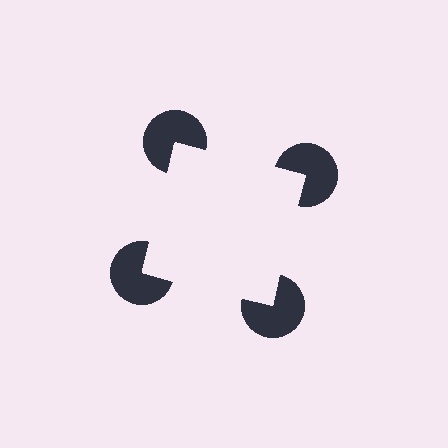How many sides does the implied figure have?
4 sides.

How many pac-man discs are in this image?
There are 4 — one at each vertex of the illusory square.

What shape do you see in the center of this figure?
An illusory square — its edges are inferred from the aligned wedge cuts in the pac-man discs, not physically drawn.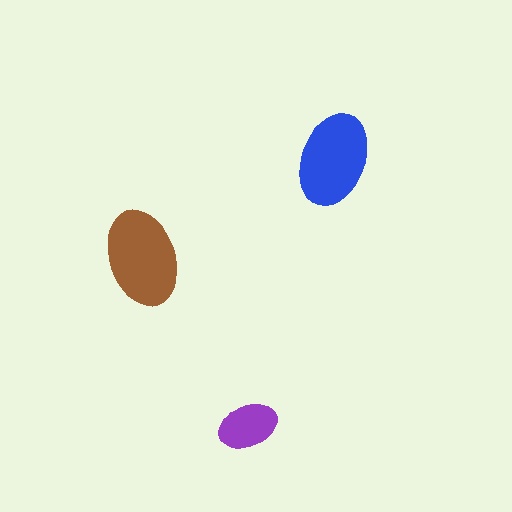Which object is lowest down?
The purple ellipse is bottommost.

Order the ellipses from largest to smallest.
the brown one, the blue one, the purple one.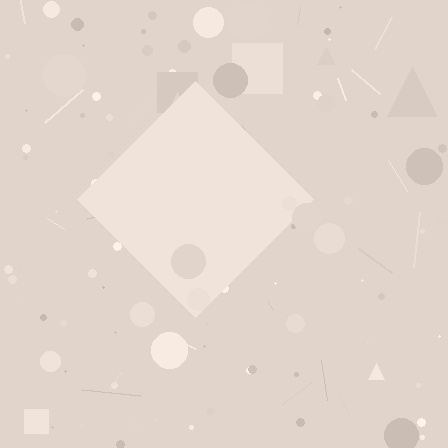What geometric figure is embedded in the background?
A diamond is embedded in the background.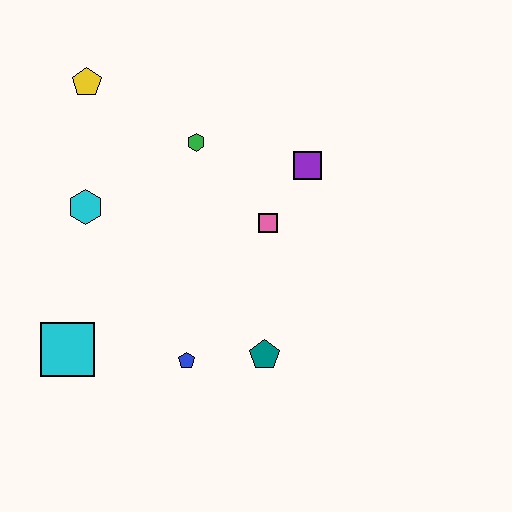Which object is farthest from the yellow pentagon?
The teal pentagon is farthest from the yellow pentagon.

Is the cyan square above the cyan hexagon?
No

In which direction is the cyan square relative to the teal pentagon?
The cyan square is to the left of the teal pentagon.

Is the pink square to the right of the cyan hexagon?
Yes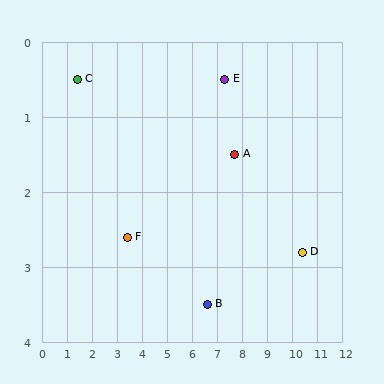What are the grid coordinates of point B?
Point B is at approximately (6.6, 3.5).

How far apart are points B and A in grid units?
Points B and A are about 2.3 grid units apart.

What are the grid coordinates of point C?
Point C is at approximately (1.4, 0.5).